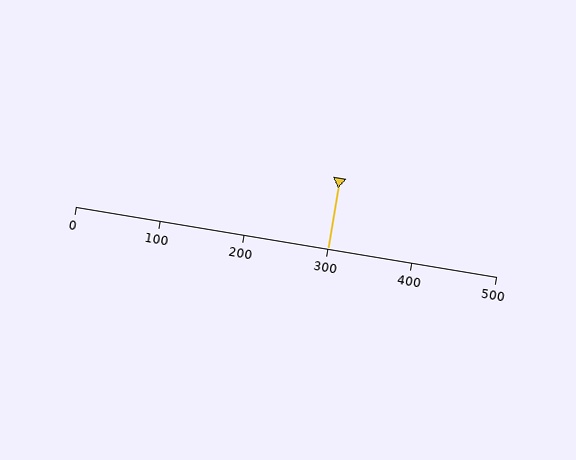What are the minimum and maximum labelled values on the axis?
The axis runs from 0 to 500.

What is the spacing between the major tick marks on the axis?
The major ticks are spaced 100 apart.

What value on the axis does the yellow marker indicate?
The marker indicates approximately 300.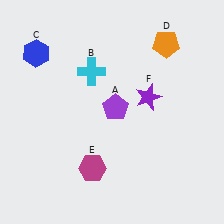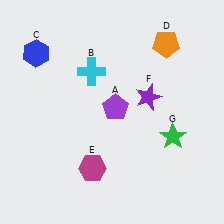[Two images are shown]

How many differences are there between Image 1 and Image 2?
There is 1 difference between the two images.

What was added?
A green star (G) was added in Image 2.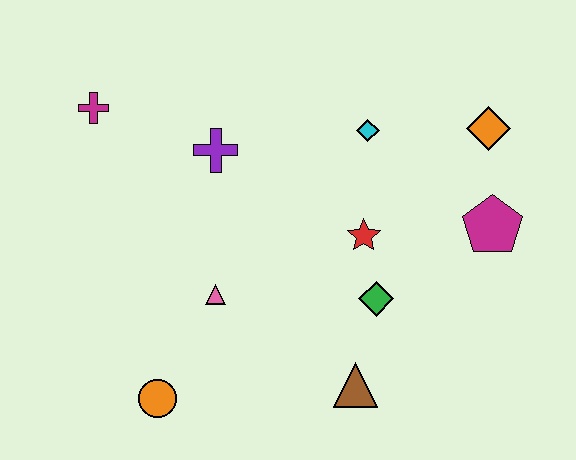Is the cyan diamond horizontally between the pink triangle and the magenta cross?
No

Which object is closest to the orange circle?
The pink triangle is closest to the orange circle.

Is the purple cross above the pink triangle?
Yes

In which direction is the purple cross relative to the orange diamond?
The purple cross is to the left of the orange diamond.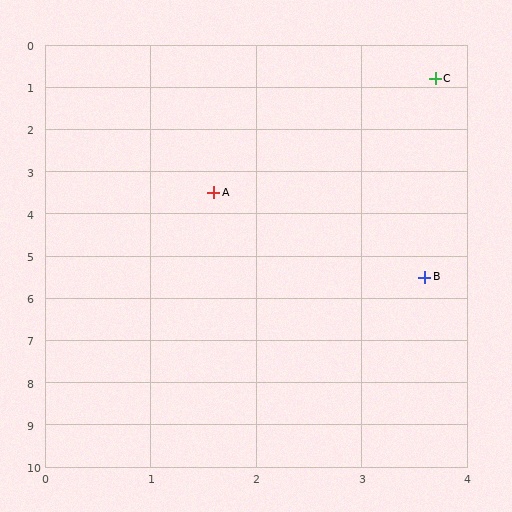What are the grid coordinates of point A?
Point A is at approximately (1.6, 3.5).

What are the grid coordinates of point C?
Point C is at approximately (3.7, 0.8).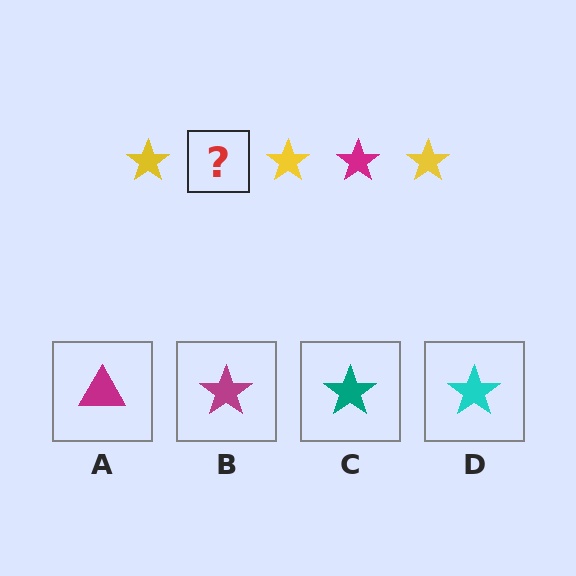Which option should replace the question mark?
Option B.